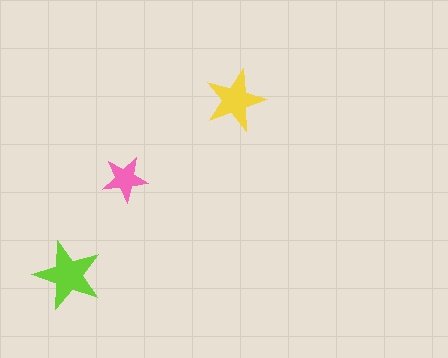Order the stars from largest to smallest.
the lime one, the yellow one, the pink one.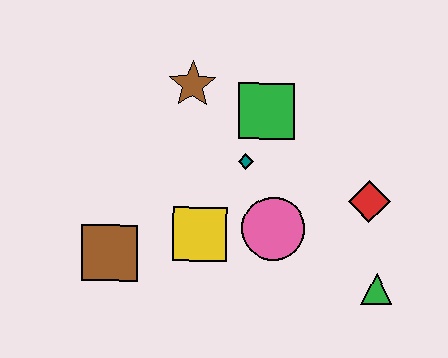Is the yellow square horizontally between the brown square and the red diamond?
Yes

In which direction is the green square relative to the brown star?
The green square is to the right of the brown star.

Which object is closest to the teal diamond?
The green square is closest to the teal diamond.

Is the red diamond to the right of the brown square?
Yes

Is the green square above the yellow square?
Yes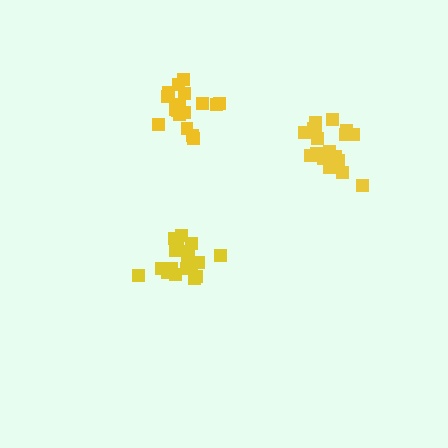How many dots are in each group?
Group 1: 19 dots, Group 2: 19 dots, Group 3: 17 dots (55 total).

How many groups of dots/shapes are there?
There are 3 groups.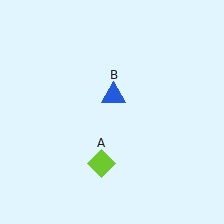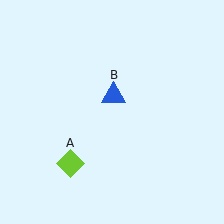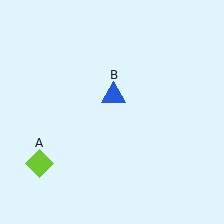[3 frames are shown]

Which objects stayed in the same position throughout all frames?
Blue triangle (object B) remained stationary.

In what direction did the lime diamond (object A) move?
The lime diamond (object A) moved left.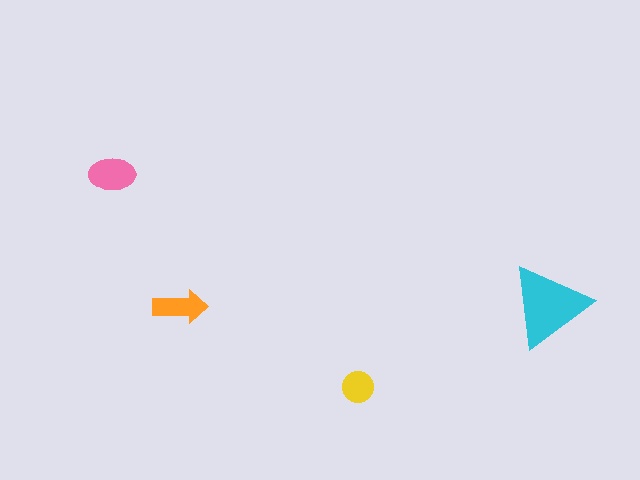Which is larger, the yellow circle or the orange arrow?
The orange arrow.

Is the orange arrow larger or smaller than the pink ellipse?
Smaller.